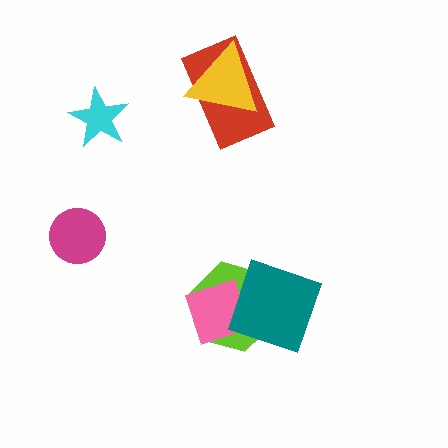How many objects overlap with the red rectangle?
1 object overlaps with the red rectangle.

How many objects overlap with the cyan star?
0 objects overlap with the cyan star.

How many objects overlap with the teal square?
2 objects overlap with the teal square.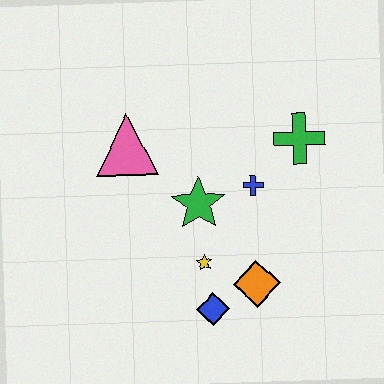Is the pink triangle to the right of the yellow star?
No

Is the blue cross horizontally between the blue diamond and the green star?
No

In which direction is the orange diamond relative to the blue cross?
The orange diamond is below the blue cross.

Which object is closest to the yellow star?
The blue diamond is closest to the yellow star.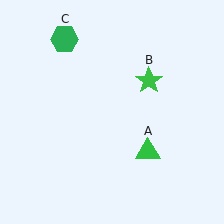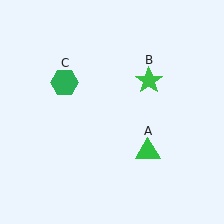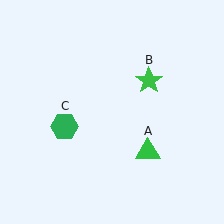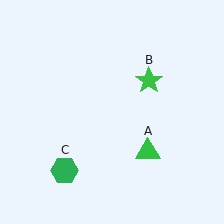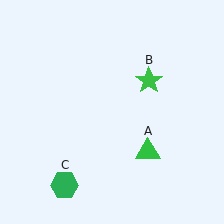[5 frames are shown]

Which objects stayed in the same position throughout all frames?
Green triangle (object A) and green star (object B) remained stationary.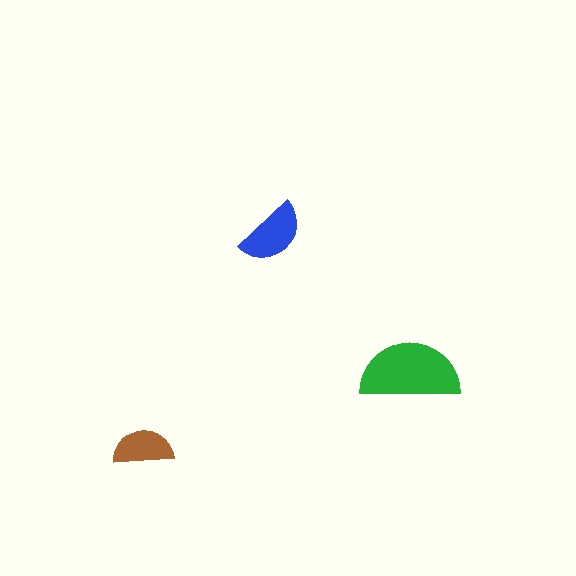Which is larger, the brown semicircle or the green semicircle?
The green one.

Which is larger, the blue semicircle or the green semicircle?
The green one.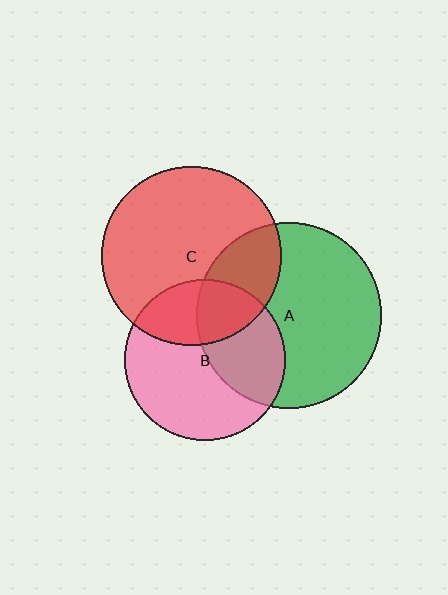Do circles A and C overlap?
Yes.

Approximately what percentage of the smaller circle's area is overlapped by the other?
Approximately 25%.